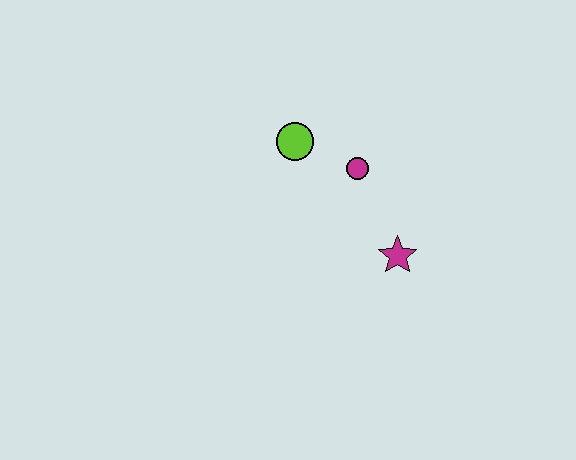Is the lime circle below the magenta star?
No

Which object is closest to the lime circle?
The magenta circle is closest to the lime circle.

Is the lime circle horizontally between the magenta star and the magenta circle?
No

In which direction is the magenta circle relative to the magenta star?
The magenta circle is above the magenta star.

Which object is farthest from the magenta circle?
The magenta star is farthest from the magenta circle.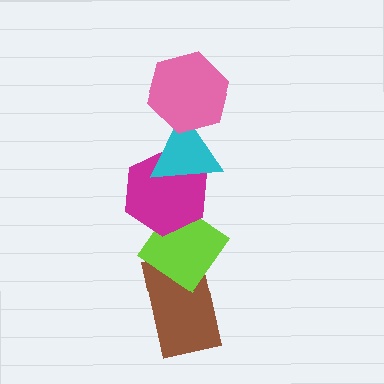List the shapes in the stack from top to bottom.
From top to bottom: the pink hexagon, the cyan triangle, the magenta hexagon, the lime diamond, the brown rectangle.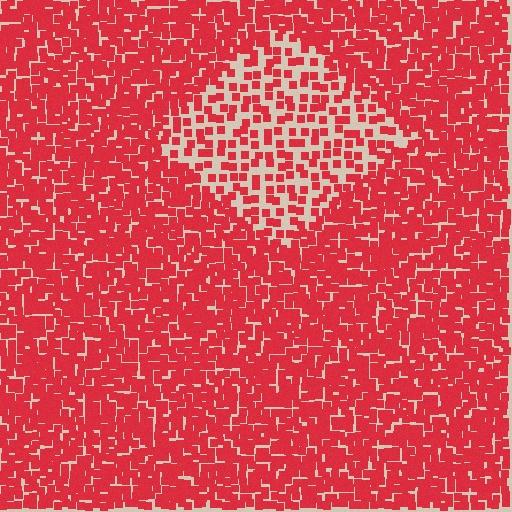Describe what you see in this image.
The image contains small red elements arranged at two different densities. A diamond-shaped region is visible where the elements are less densely packed than the surrounding area.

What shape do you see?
I see a diamond.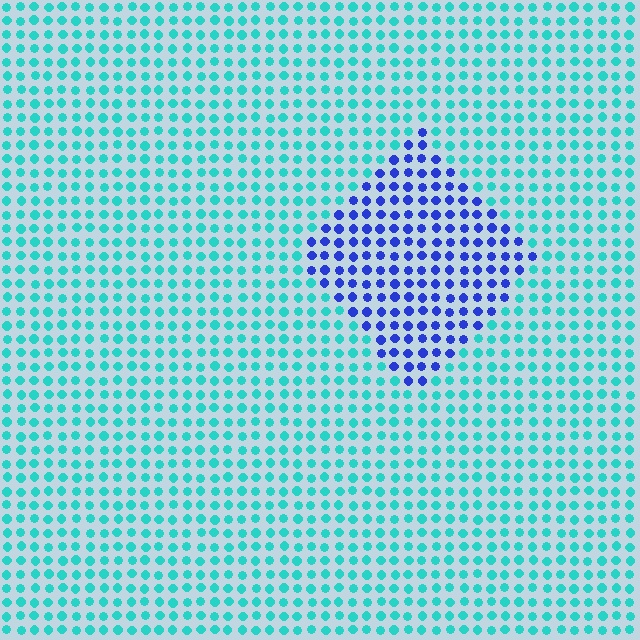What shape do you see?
I see a diamond.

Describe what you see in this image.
The image is filled with small cyan elements in a uniform arrangement. A diamond-shaped region is visible where the elements are tinted to a slightly different hue, forming a subtle color boundary.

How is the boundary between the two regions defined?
The boundary is defined purely by a slight shift in hue (about 59 degrees). Spacing, size, and orientation are identical on both sides.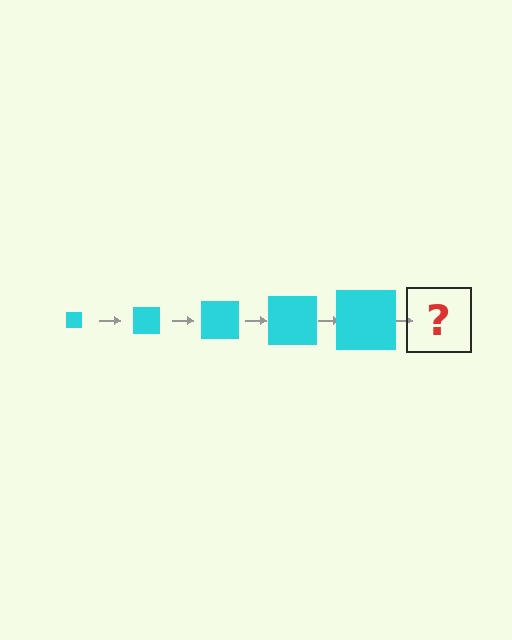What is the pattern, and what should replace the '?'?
The pattern is that the square gets progressively larger each step. The '?' should be a cyan square, larger than the previous one.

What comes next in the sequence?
The next element should be a cyan square, larger than the previous one.